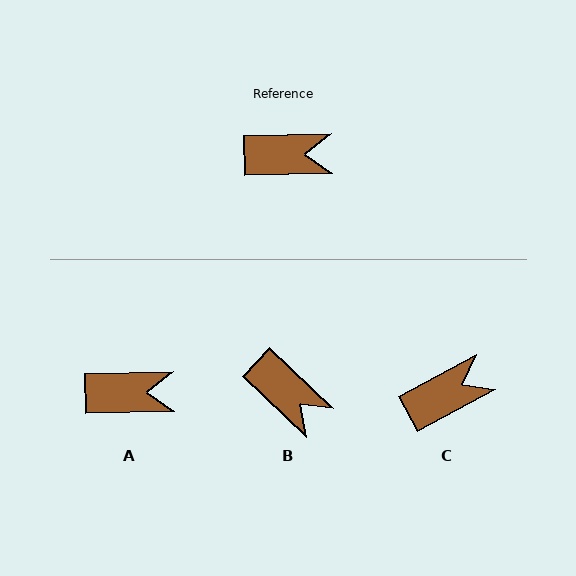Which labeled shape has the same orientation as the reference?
A.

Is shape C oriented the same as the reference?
No, it is off by about 27 degrees.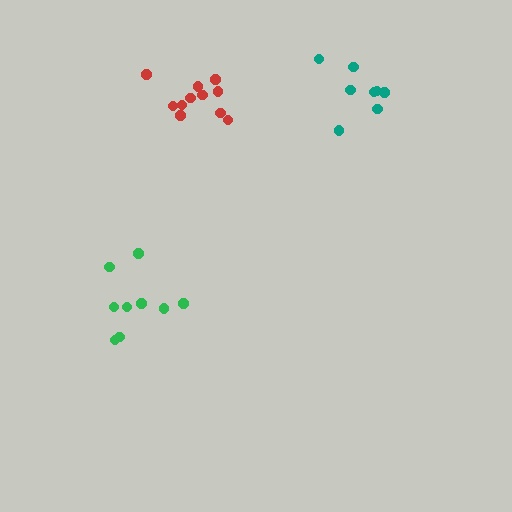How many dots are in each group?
Group 1: 8 dots, Group 2: 11 dots, Group 3: 9 dots (28 total).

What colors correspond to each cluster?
The clusters are colored: teal, red, green.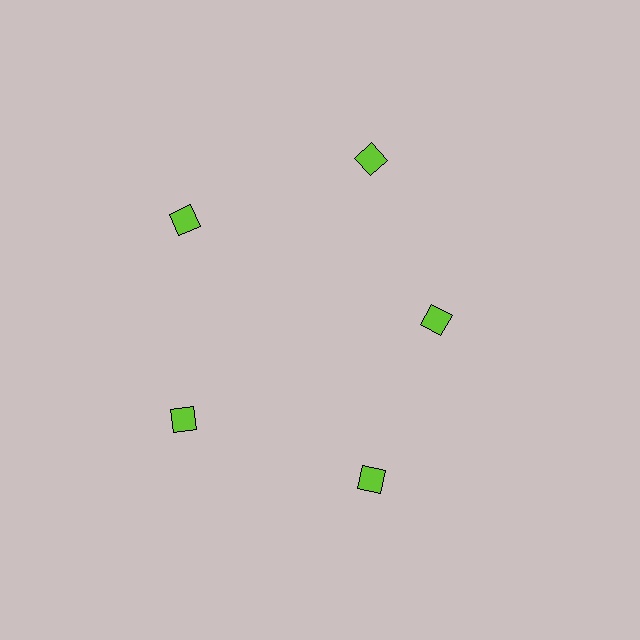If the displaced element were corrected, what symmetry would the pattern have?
It would have 5-fold rotational symmetry — the pattern would map onto itself every 72 degrees.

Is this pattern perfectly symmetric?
No. The 5 lime diamonds are arranged in a ring, but one element near the 3 o'clock position is pulled inward toward the center, breaking the 5-fold rotational symmetry.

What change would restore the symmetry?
The symmetry would be restored by moving it outward, back onto the ring so that all 5 diamonds sit at equal angles and equal distance from the center.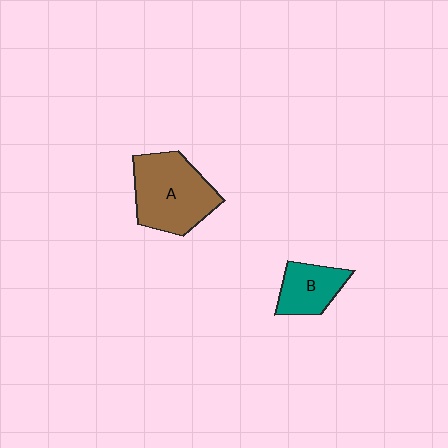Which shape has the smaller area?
Shape B (teal).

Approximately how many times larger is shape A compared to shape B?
Approximately 1.8 times.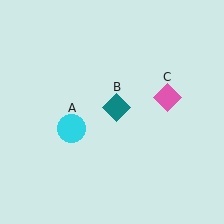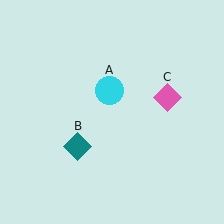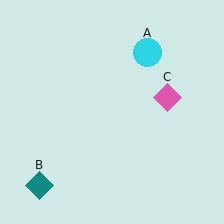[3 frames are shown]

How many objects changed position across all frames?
2 objects changed position: cyan circle (object A), teal diamond (object B).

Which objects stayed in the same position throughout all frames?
Pink diamond (object C) remained stationary.